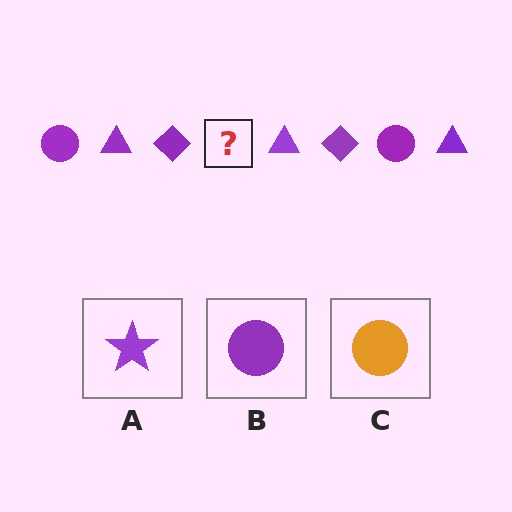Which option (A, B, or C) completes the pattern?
B.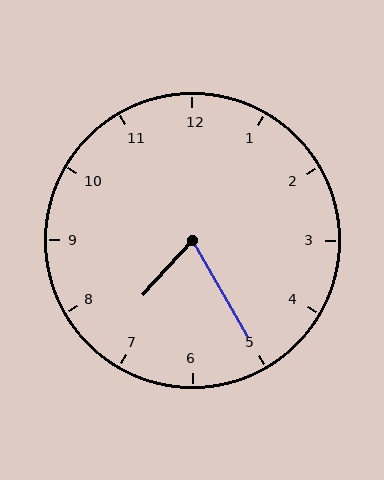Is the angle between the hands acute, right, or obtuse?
It is acute.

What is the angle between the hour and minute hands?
Approximately 72 degrees.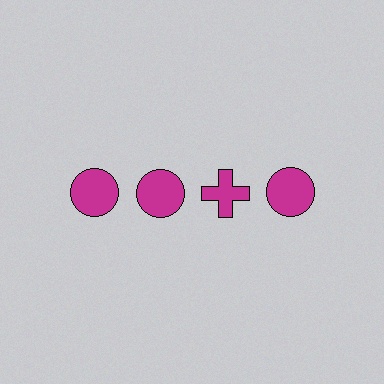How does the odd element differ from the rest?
It has a different shape: cross instead of circle.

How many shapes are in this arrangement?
There are 4 shapes arranged in a grid pattern.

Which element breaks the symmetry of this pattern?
The magenta cross in the top row, center column breaks the symmetry. All other shapes are magenta circles.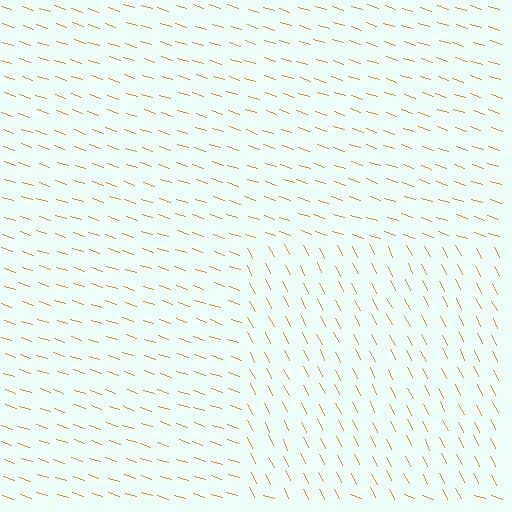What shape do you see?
I see a rectangle.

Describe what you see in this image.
The image is filled with small orange line segments. A rectangle region in the image has lines oriented differently from the surrounding lines, creating a visible texture boundary.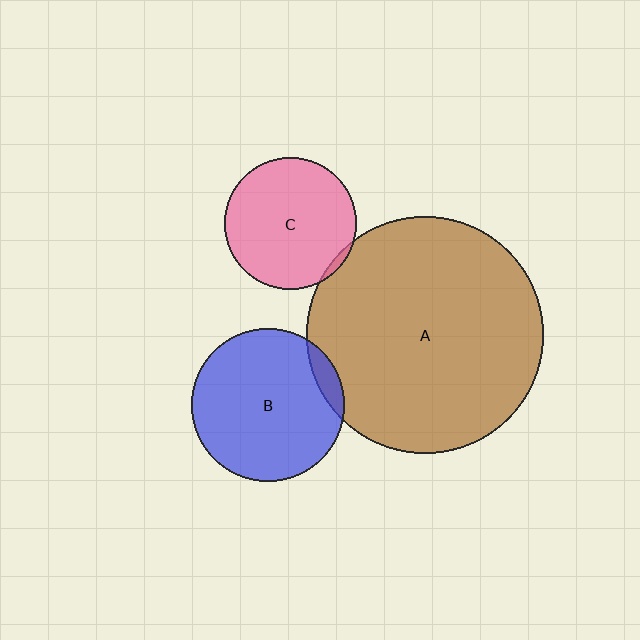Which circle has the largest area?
Circle A (brown).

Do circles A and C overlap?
Yes.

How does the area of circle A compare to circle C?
Approximately 3.2 times.